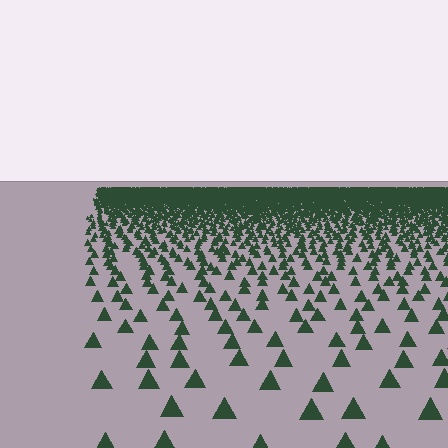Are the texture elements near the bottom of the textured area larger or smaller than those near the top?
Larger. Near the bottom, elements are closer to the viewer and appear at a bigger on-screen size.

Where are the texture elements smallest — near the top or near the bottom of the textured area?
Near the top.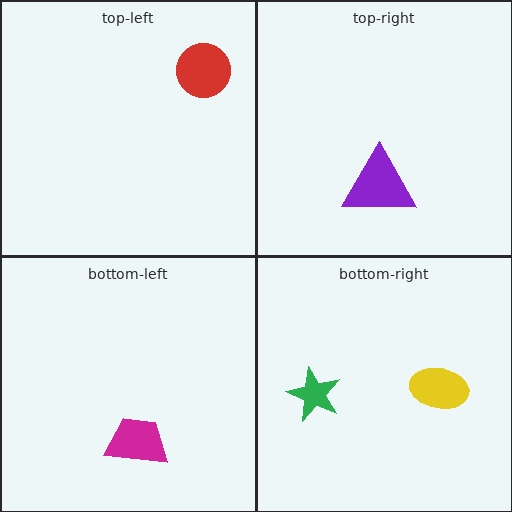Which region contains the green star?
The bottom-right region.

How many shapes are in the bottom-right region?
2.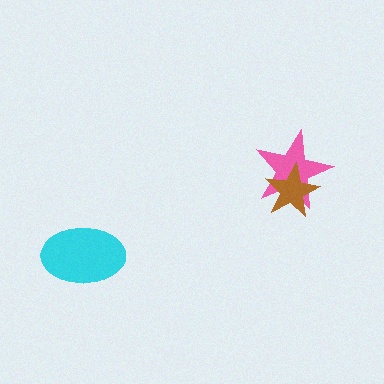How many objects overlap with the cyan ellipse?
0 objects overlap with the cyan ellipse.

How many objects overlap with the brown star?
1 object overlaps with the brown star.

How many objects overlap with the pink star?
1 object overlaps with the pink star.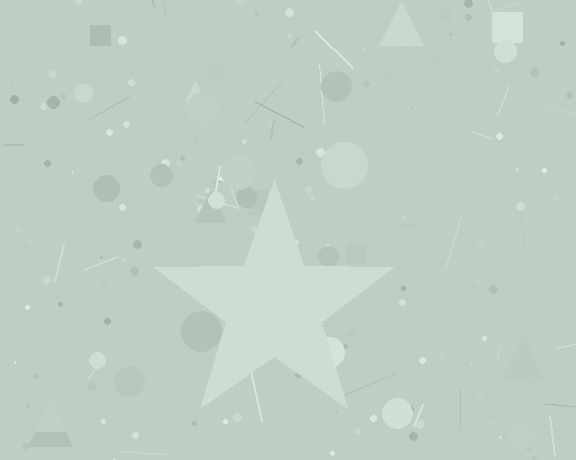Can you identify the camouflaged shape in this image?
The camouflaged shape is a star.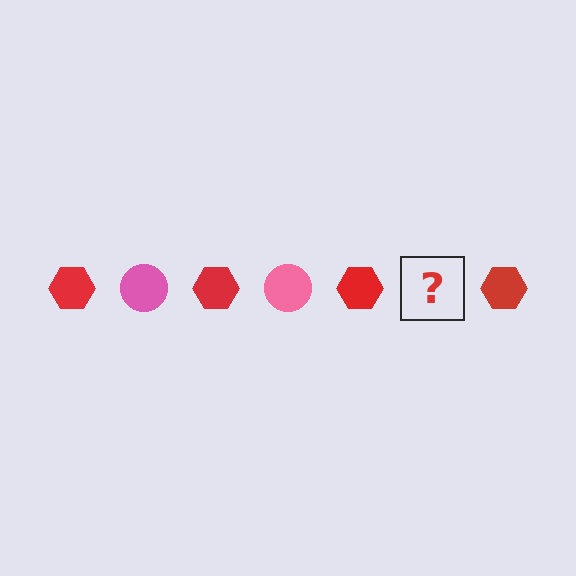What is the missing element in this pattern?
The missing element is a pink circle.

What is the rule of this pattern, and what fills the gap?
The rule is that the pattern alternates between red hexagon and pink circle. The gap should be filled with a pink circle.